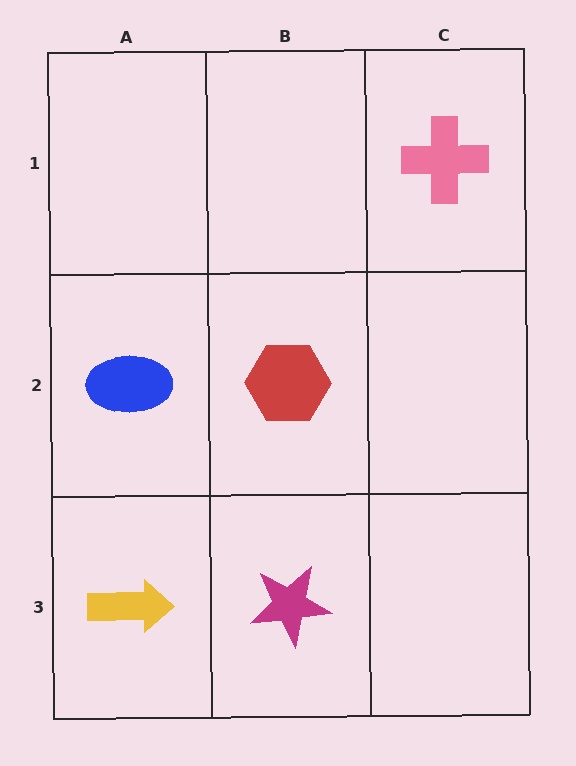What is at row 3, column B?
A magenta star.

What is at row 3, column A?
A yellow arrow.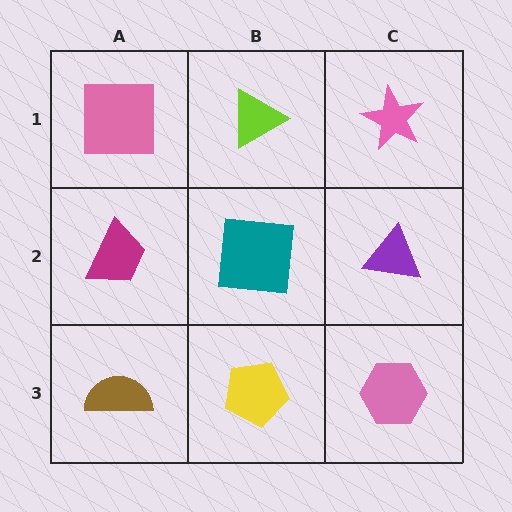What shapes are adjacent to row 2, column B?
A lime triangle (row 1, column B), a yellow pentagon (row 3, column B), a magenta trapezoid (row 2, column A), a purple triangle (row 2, column C).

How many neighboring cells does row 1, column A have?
2.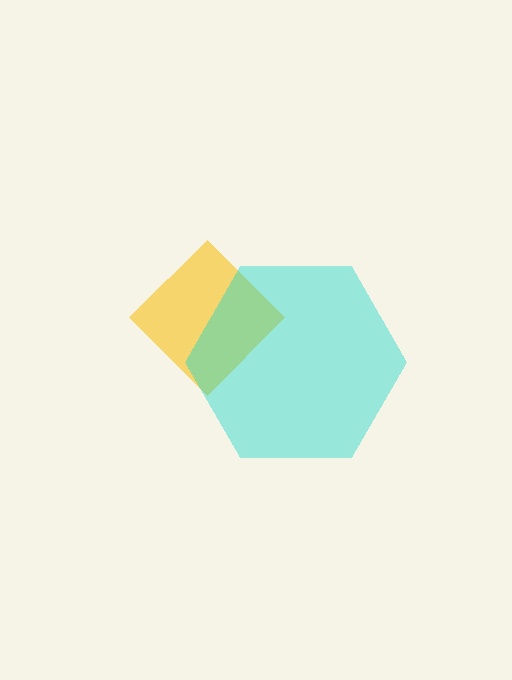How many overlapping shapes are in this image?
There are 2 overlapping shapes in the image.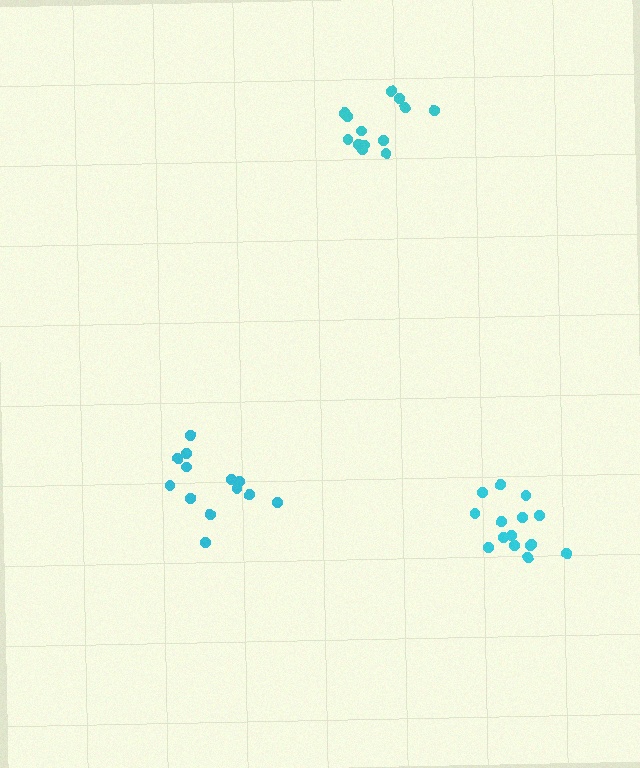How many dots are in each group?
Group 1: 13 dots, Group 2: 13 dots, Group 3: 15 dots (41 total).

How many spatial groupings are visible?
There are 3 spatial groupings.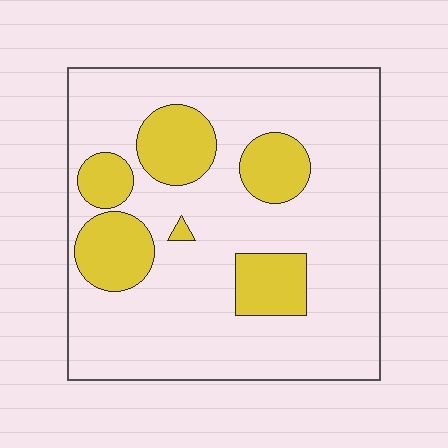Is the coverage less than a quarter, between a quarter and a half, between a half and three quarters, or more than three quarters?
Less than a quarter.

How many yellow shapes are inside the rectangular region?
6.